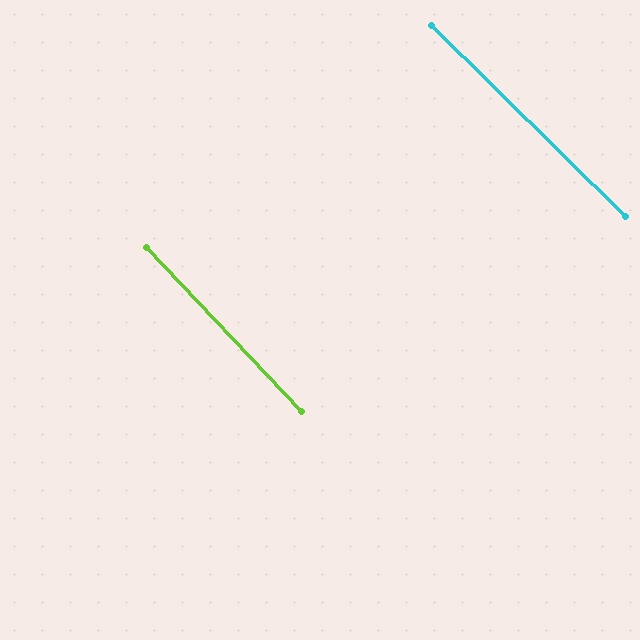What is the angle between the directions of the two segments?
Approximately 2 degrees.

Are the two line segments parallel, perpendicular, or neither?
Parallel — their directions differ by only 1.8°.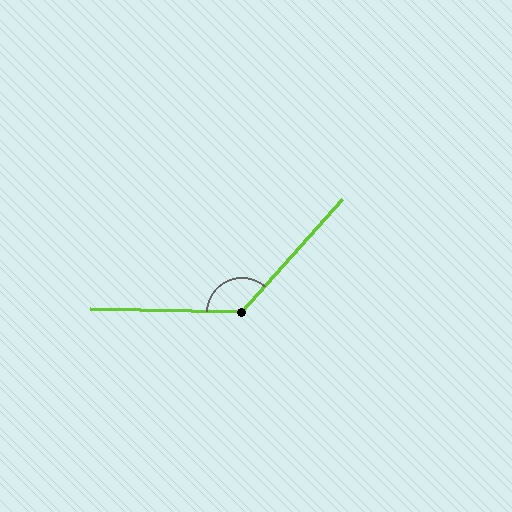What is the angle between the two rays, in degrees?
Approximately 130 degrees.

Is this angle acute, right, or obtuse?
It is obtuse.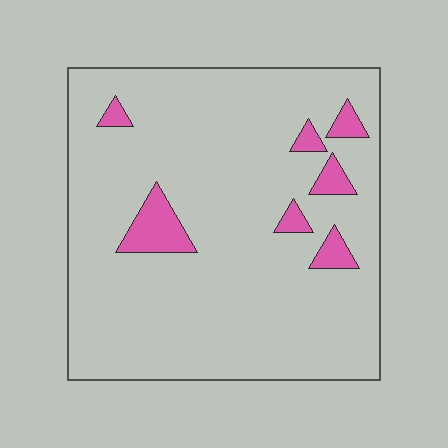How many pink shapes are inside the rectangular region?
7.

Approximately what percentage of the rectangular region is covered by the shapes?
Approximately 10%.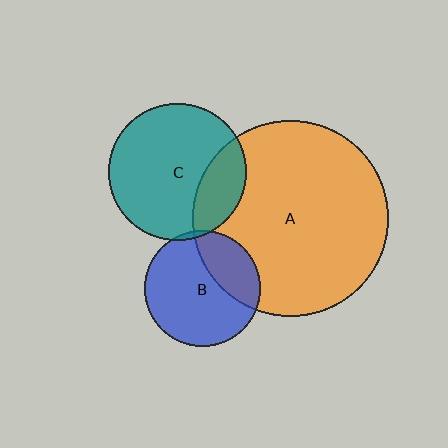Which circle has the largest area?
Circle A (orange).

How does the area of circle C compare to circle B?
Approximately 1.4 times.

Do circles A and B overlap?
Yes.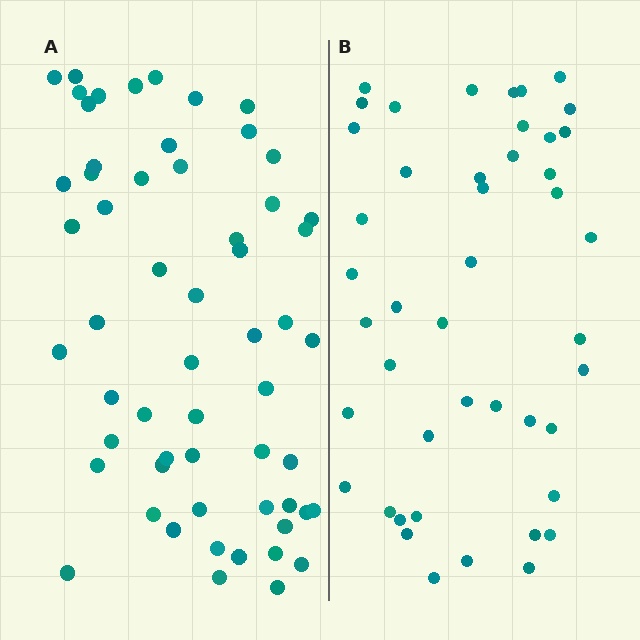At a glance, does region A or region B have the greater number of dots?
Region A (the left region) has more dots.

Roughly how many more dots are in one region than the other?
Region A has approximately 15 more dots than region B.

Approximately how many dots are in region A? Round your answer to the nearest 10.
About 60 dots. (The exact count is 58, which rounds to 60.)